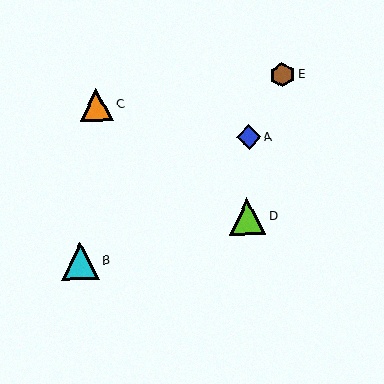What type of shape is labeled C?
Shape C is an orange triangle.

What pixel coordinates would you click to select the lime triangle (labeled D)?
Click at (247, 217) to select the lime triangle D.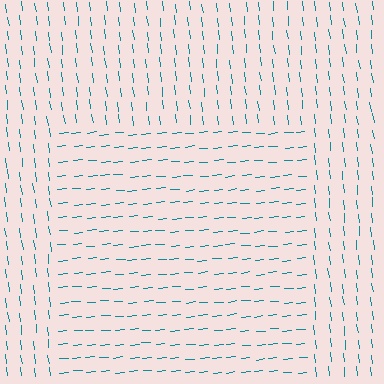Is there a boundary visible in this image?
Yes, there is a texture boundary formed by a change in line orientation.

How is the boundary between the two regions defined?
The boundary is defined purely by a change in line orientation (approximately 89 degrees difference). All lines are the same color and thickness.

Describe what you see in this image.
The image is filled with small teal line segments. A rectangle region in the image has lines oriented differently from the surrounding lines, creating a visible texture boundary.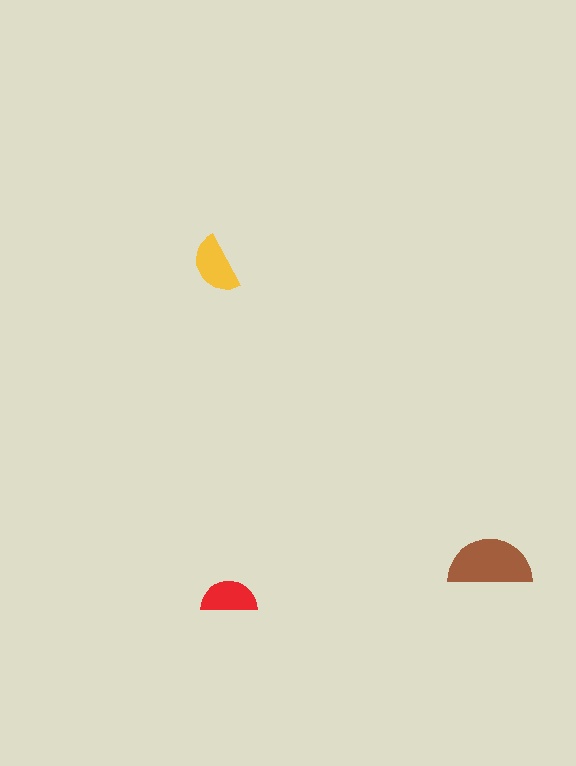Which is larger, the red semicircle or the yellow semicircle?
The yellow one.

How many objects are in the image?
There are 3 objects in the image.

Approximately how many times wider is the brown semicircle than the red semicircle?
About 1.5 times wider.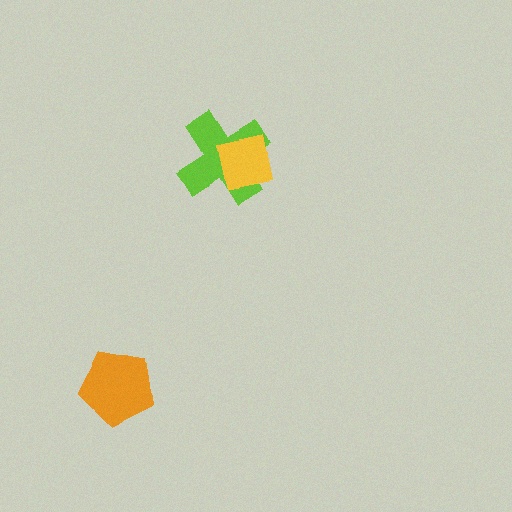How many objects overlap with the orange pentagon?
0 objects overlap with the orange pentagon.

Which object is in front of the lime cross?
The yellow square is in front of the lime cross.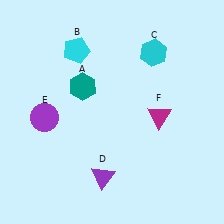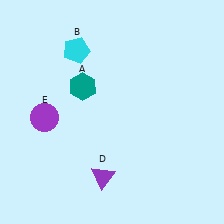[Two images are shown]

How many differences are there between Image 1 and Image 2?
There are 2 differences between the two images.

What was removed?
The magenta triangle (F), the cyan hexagon (C) were removed in Image 2.